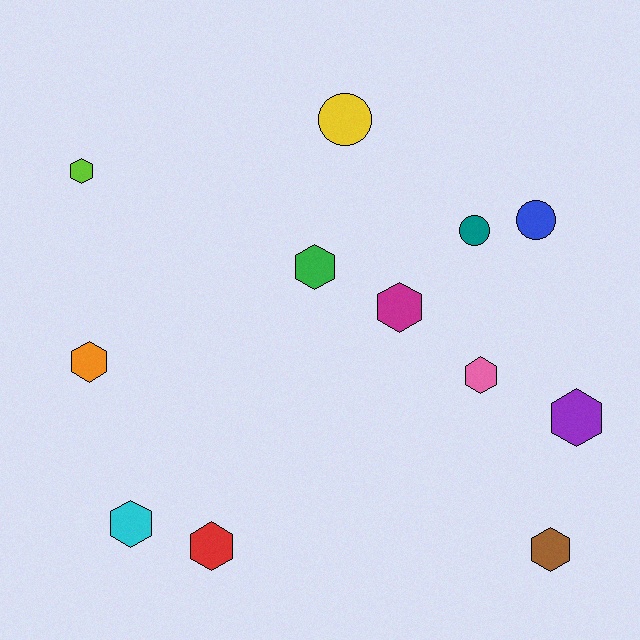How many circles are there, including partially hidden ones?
There are 3 circles.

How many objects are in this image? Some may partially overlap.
There are 12 objects.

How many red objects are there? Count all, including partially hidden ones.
There is 1 red object.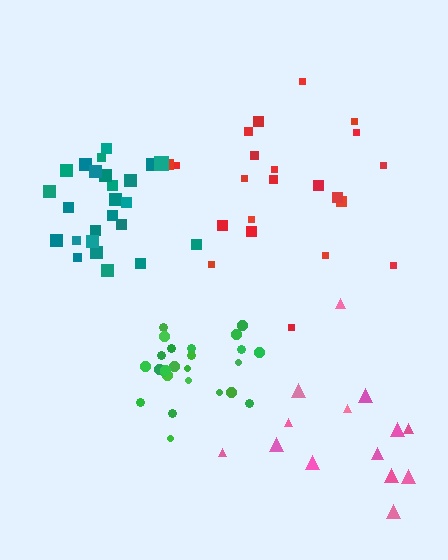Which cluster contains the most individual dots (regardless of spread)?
Green (26).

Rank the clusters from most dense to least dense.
teal, green, red, pink.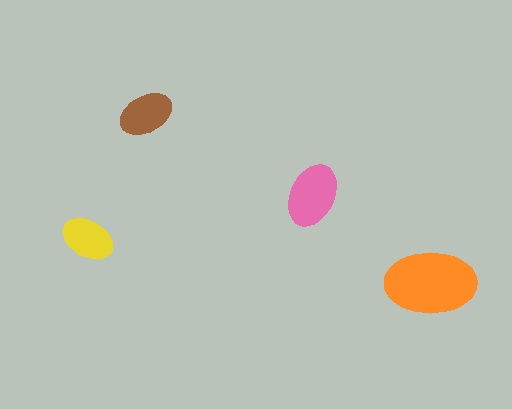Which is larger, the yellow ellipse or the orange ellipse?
The orange one.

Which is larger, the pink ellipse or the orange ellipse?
The orange one.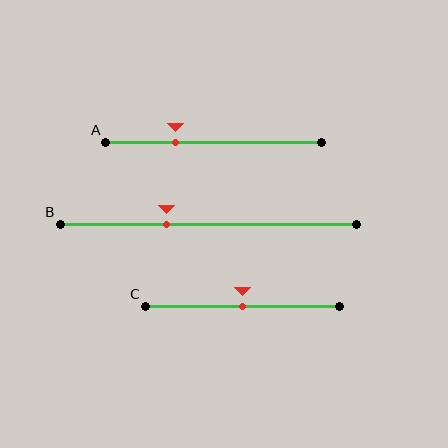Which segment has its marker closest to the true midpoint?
Segment C has its marker closest to the true midpoint.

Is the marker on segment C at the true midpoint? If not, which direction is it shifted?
Yes, the marker on segment C is at the true midpoint.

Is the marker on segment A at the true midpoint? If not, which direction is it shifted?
No, the marker on segment A is shifted to the left by about 18% of the segment length.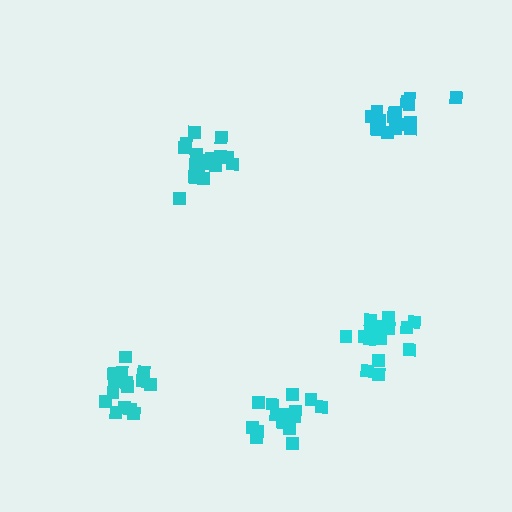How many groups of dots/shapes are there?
There are 5 groups.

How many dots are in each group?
Group 1: 16 dots, Group 2: 17 dots, Group 3: 16 dots, Group 4: 21 dots, Group 5: 15 dots (85 total).